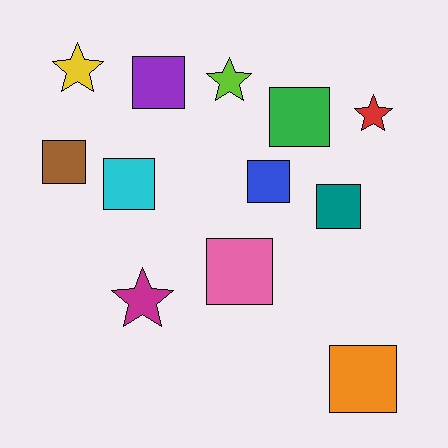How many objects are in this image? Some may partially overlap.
There are 12 objects.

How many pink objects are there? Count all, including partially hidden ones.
There is 1 pink object.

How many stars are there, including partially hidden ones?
There are 4 stars.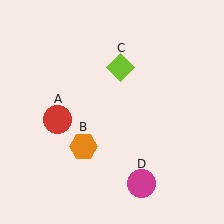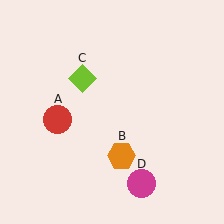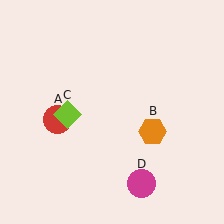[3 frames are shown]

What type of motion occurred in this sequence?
The orange hexagon (object B), lime diamond (object C) rotated counterclockwise around the center of the scene.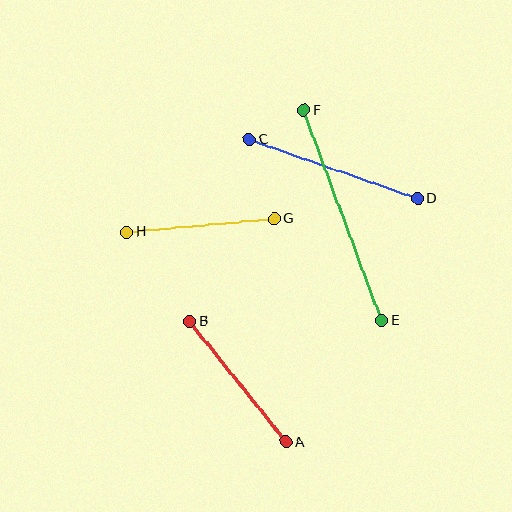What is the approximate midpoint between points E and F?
The midpoint is at approximately (343, 215) pixels.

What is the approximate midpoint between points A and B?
The midpoint is at approximately (238, 382) pixels.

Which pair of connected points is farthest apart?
Points E and F are farthest apart.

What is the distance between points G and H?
The distance is approximately 148 pixels.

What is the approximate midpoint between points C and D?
The midpoint is at approximately (333, 169) pixels.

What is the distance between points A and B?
The distance is approximately 154 pixels.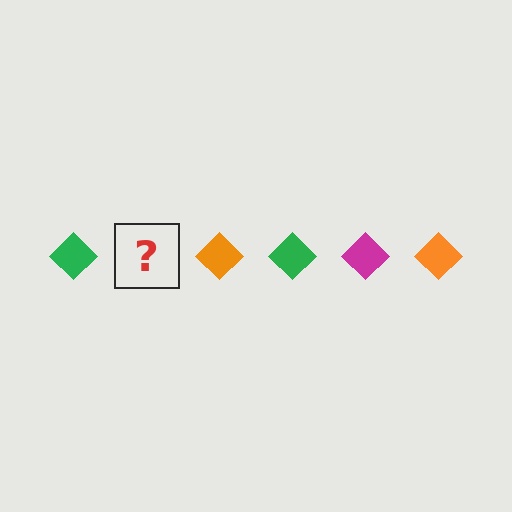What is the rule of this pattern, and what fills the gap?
The rule is that the pattern cycles through green, magenta, orange diamonds. The gap should be filled with a magenta diamond.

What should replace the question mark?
The question mark should be replaced with a magenta diamond.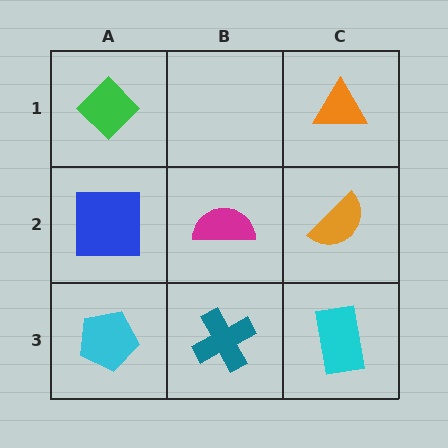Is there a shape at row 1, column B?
No, that cell is empty.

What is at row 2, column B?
A magenta semicircle.